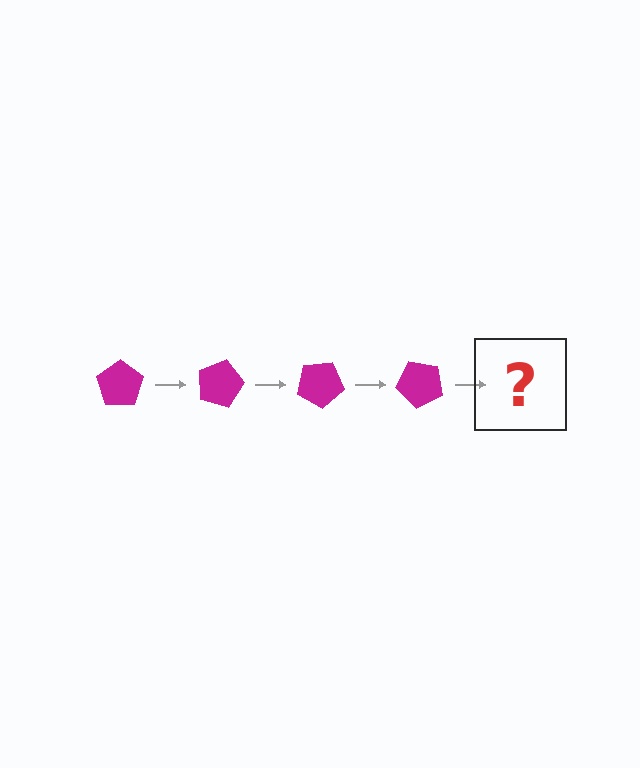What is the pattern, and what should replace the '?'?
The pattern is that the pentagon rotates 15 degrees each step. The '?' should be a magenta pentagon rotated 60 degrees.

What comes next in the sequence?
The next element should be a magenta pentagon rotated 60 degrees.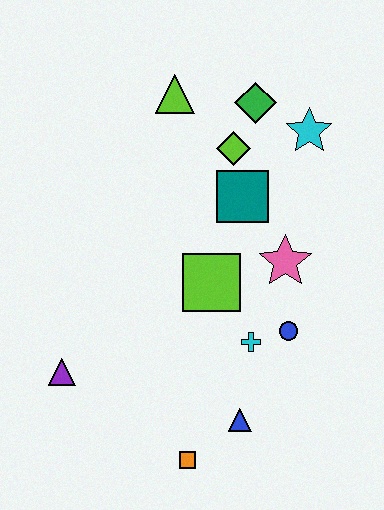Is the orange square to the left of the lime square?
Yes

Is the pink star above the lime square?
Yes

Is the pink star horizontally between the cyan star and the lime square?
Yes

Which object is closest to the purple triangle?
The orange square is closest to the purple triangle.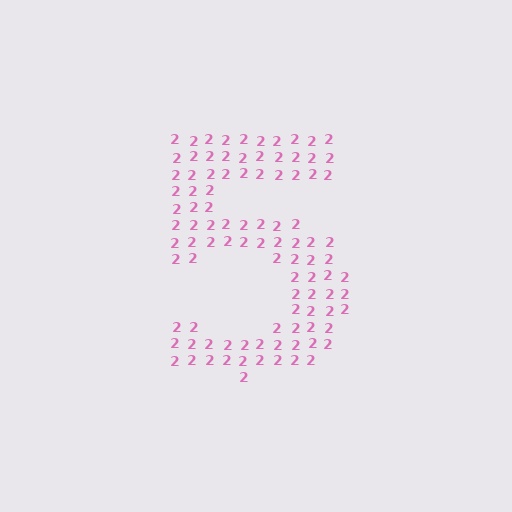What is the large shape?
The large shape is the digit 5.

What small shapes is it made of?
It is made of small digit 2's.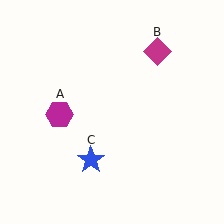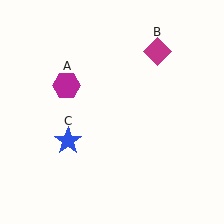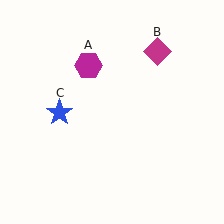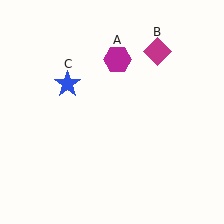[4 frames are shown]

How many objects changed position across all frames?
2 objects changed position: magenta hexagon (object A), blue star (object C).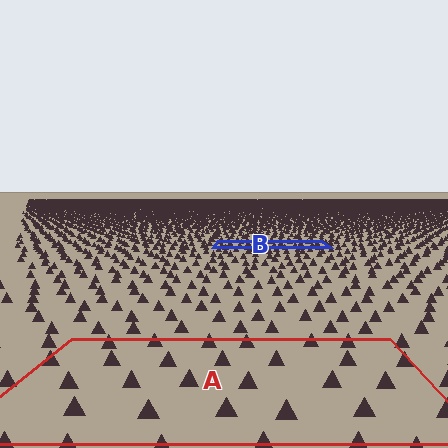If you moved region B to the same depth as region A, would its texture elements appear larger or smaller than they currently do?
They would appear larger. At a closer depth, the same texture elements are projected at a bigger on-screen size.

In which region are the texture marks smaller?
The texture marks are smaller in region B, because it is farther away.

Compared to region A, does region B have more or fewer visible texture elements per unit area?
Region B has more texture elements per unit area — they are packed more densely because it is farther away.